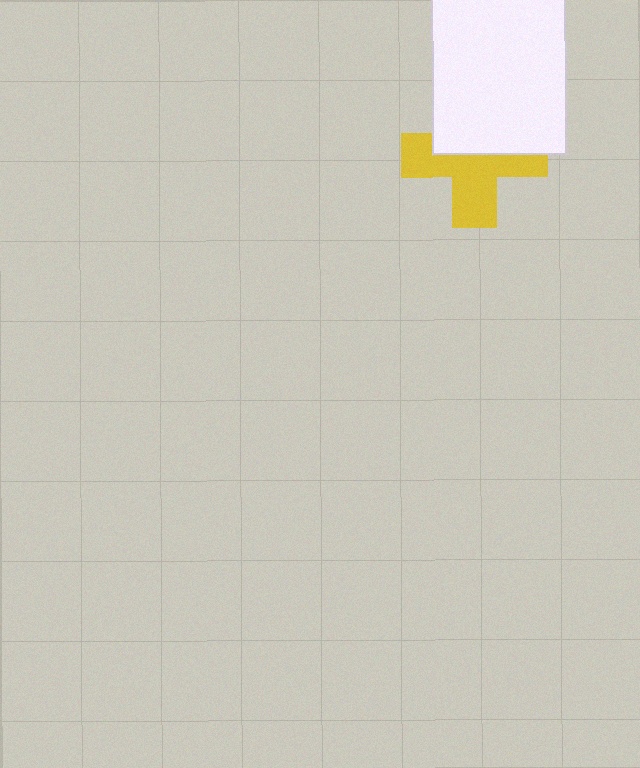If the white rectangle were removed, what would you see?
You would see the complete yellow cross.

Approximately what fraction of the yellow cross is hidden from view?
Roughly 44% of the yellow cross is hidden behind the white rectangle.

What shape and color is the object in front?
The object in front is a white rectangle.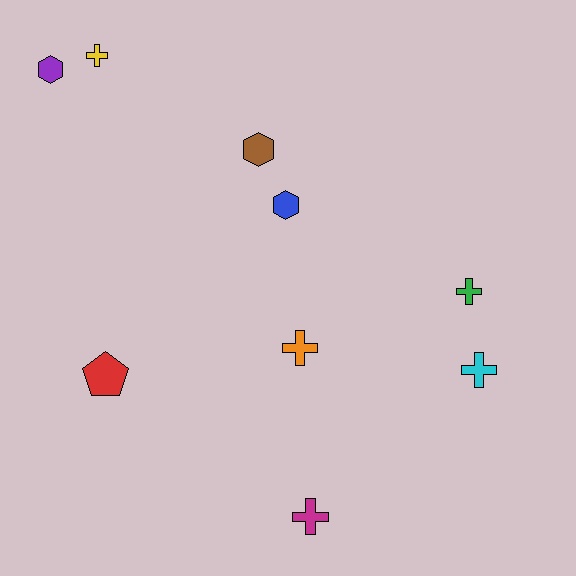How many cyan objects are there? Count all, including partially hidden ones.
There is 1 cyan object.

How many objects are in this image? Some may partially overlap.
There are 9 objects.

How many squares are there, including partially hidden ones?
There are no squares.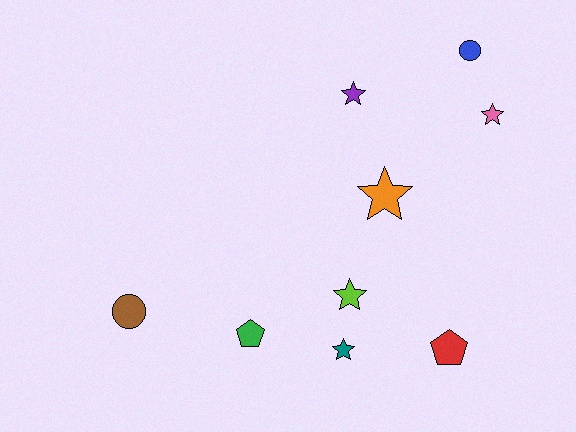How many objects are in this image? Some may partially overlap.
There are 9 objects.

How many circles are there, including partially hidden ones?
There are 2 circles.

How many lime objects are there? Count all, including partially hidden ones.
There is 1 lime object.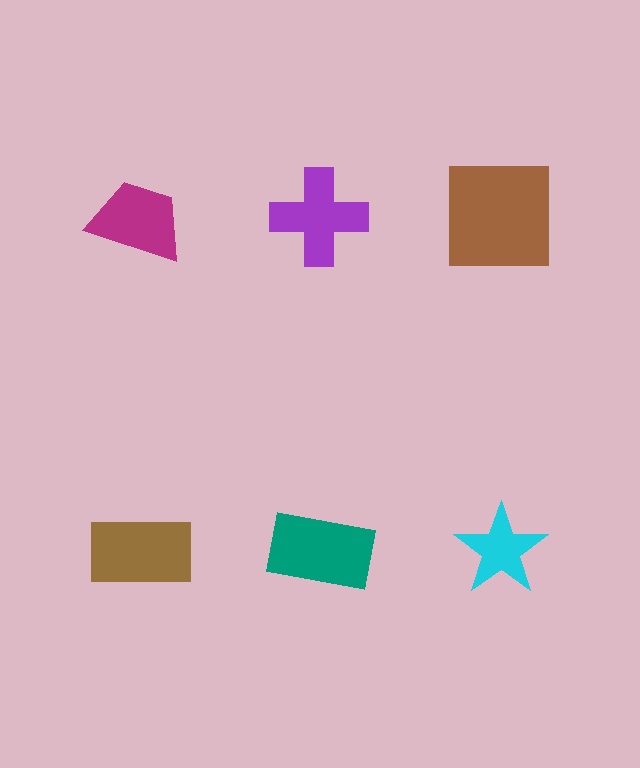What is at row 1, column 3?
A brown square.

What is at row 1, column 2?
A purple cross.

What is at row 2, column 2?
A teal rectangle.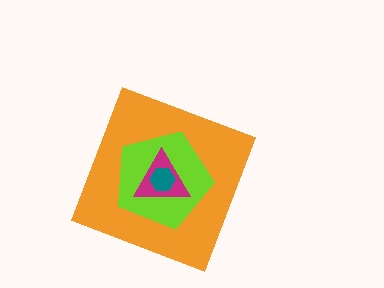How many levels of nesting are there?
4.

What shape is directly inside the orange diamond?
The lime pentagon.